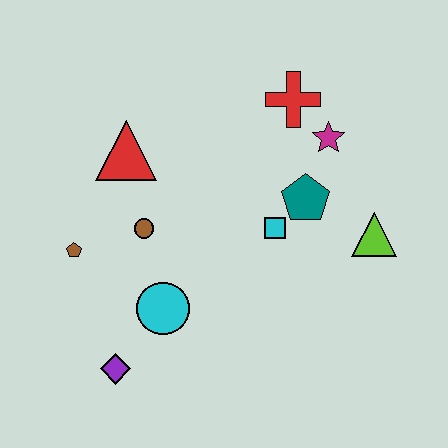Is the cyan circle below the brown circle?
Yes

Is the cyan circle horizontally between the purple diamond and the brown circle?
No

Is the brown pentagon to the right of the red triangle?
No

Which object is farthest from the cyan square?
The purple diamond is farthest from the cyan square.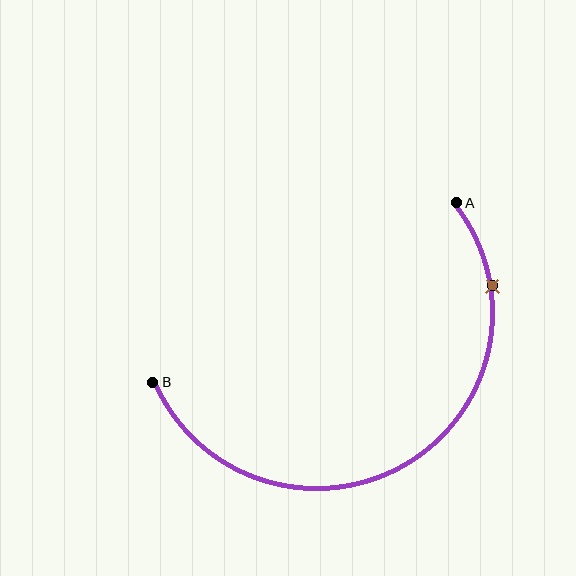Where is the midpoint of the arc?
The arc midpoint is the point on the curve farthest from the straight line joining A and B. It sits below that line.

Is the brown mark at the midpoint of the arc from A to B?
No. The brown mark lies on the arc but is closer to endpoint A. The arc midpoint would be at the point on the curve equidistant along the arc from both A and B.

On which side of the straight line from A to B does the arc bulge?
The arc bulges below the straight line connecting A and B.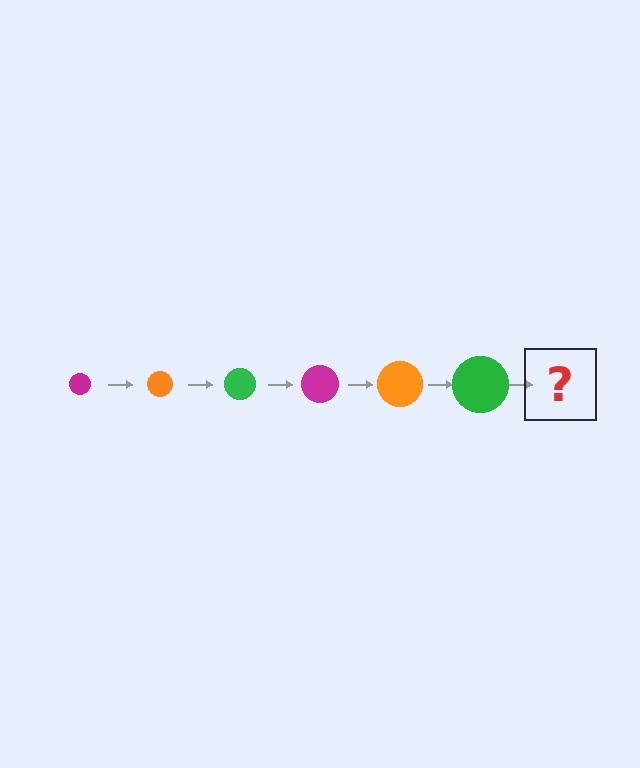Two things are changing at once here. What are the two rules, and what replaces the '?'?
The two rules are that the circle grows larger each step and the color cycles through magenta, orange, and green. The '?' should be a magenta circle, larger than the previous one.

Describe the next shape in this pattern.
It should be a magenta circle, larger than the previous one.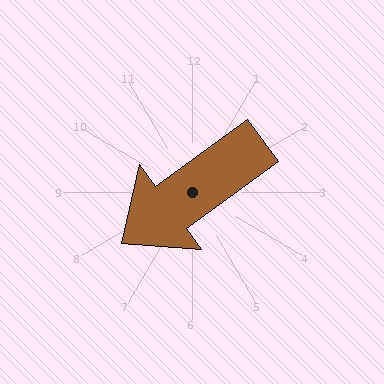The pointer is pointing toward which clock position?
Roughly 8 o'clock.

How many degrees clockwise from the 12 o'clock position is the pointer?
Approximately 234 degrees.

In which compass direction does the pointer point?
Southwest.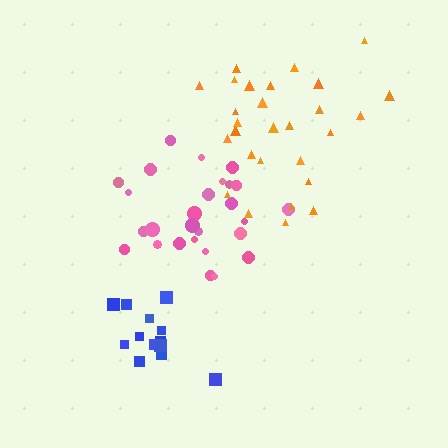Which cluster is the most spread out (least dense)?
Orange.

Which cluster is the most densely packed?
Blue.